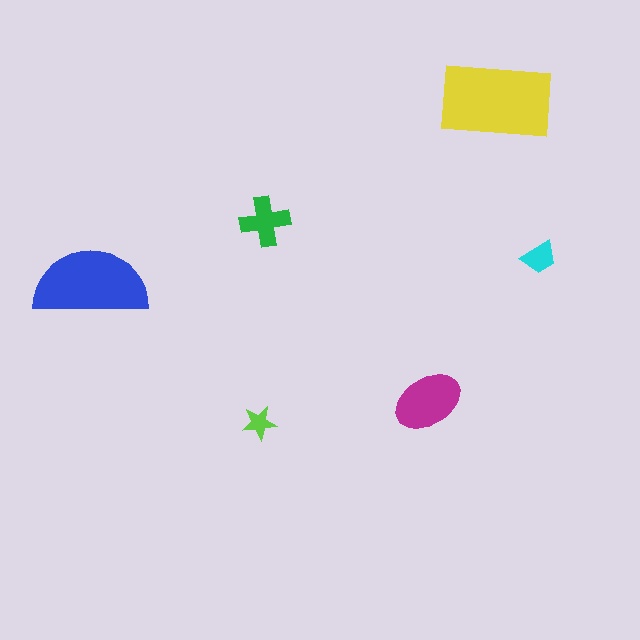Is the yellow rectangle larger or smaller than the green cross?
Larger.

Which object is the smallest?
The lime star.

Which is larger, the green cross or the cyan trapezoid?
The green cross.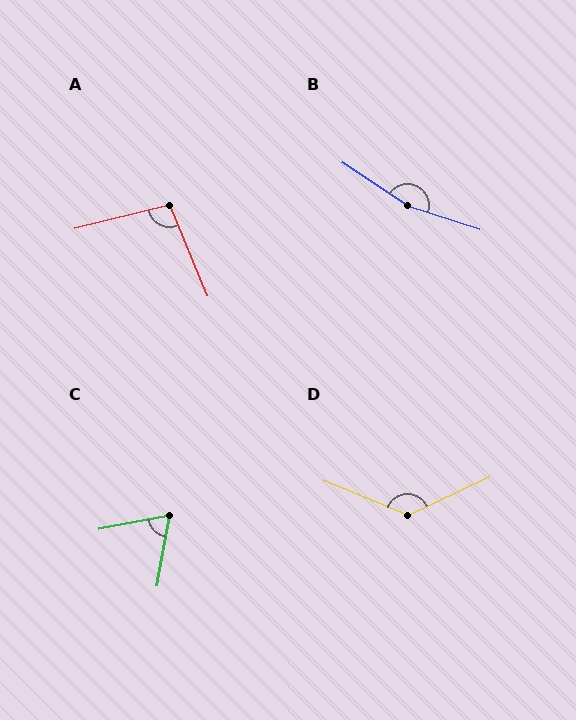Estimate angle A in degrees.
Approximately 99 degrees.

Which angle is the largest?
B, at approximately 165 degrees.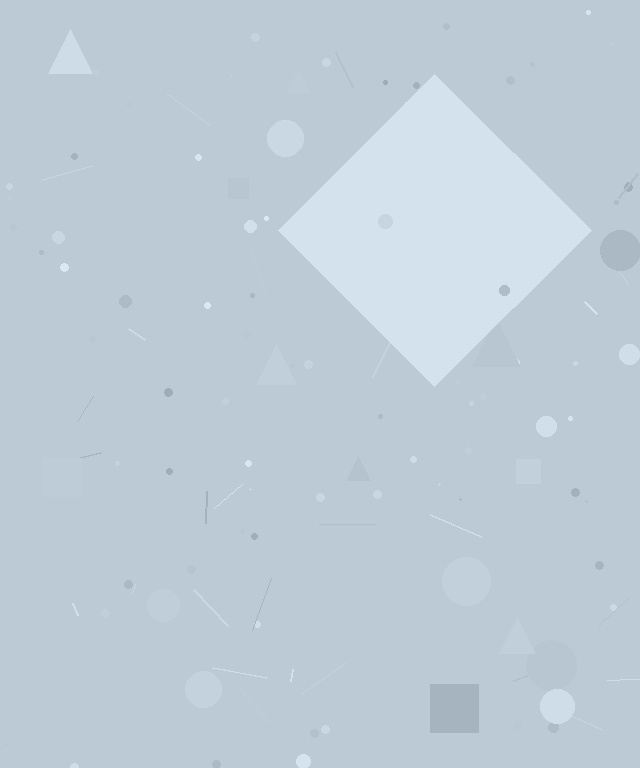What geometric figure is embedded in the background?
A diamond is embedded in the background.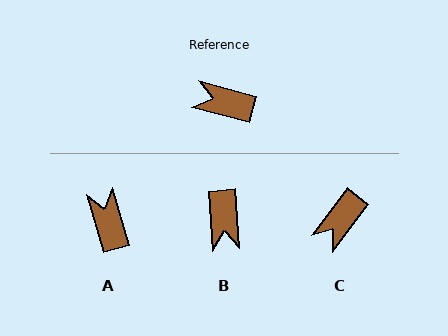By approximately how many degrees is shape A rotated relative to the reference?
Approximately 59 degrees clockwise.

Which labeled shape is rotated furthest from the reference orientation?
B, about 110 degrees away.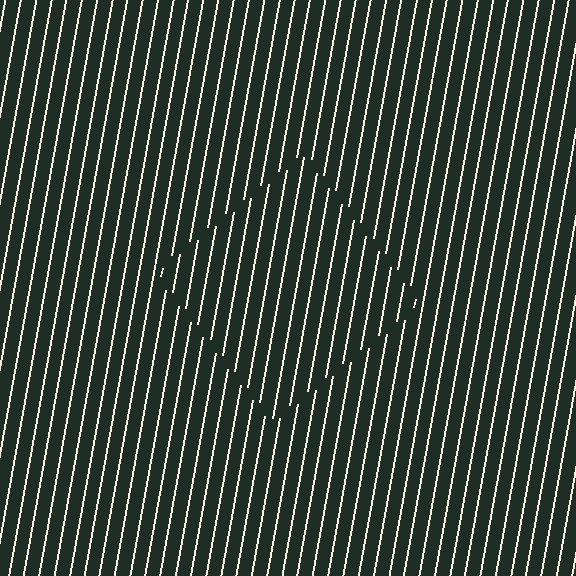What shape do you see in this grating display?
An illusory square. The interior of the shape contains the same grating, shifted by half a period — the contour is defined by the phase discontinuity where line-ends from the inner and outer gratings abut.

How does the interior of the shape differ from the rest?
The interior of the shape contains the same grating, shifted by half a period — the contour is defined by the phase discontinuity where line-ends from the inner and outer gratings abut.